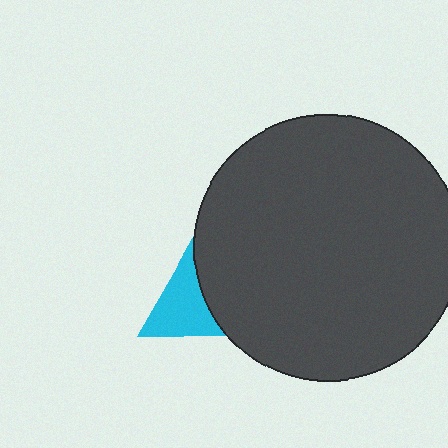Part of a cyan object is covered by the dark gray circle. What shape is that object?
It is a triangle.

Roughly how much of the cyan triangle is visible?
About half of it is visible (roughly 47%).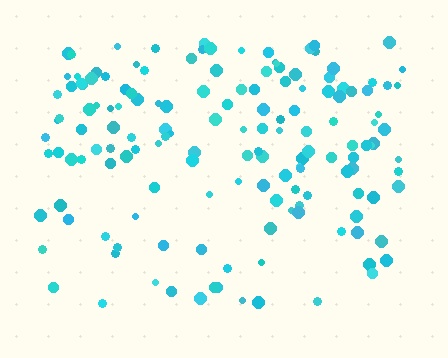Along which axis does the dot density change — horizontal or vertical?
Vertical.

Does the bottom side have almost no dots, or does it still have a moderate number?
Still a moderate number, just noticeably fewer than the top.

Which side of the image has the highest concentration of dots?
The top.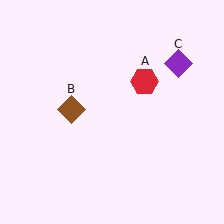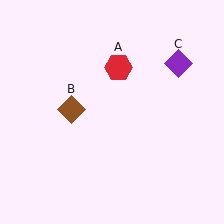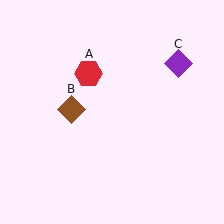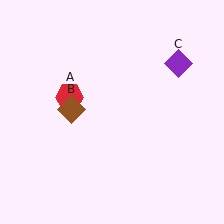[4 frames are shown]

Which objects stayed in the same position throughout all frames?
Brown diamond (object B) and purple diamond (object C) remained stationary.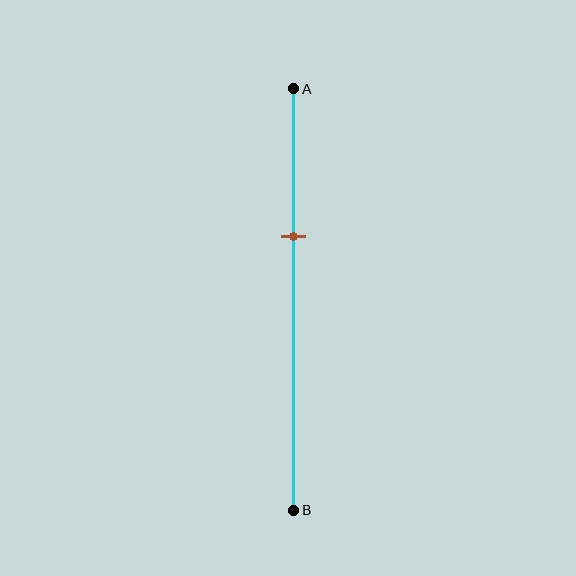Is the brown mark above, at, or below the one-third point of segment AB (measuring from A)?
The brown mark is approximately at the one-third point of segment AB.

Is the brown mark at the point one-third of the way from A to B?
Yes, the mark is approximately at the one-third point.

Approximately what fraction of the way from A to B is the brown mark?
The brown mark is approximately 35% of the way from A to B.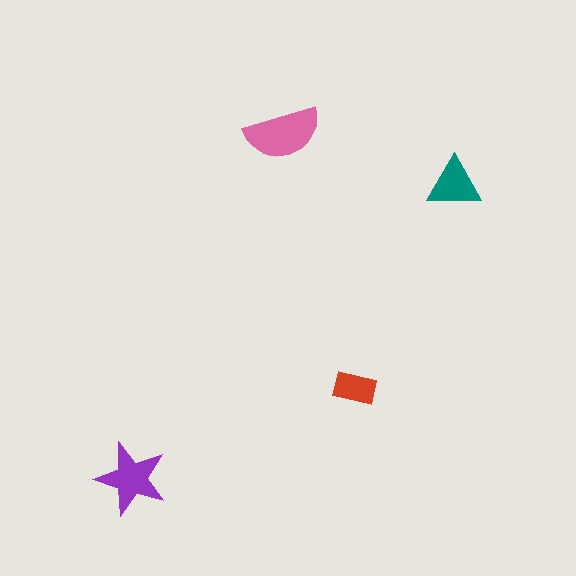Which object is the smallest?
The red rectangle.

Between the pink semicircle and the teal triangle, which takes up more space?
The pink semicircle.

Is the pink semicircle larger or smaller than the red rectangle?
Larger.